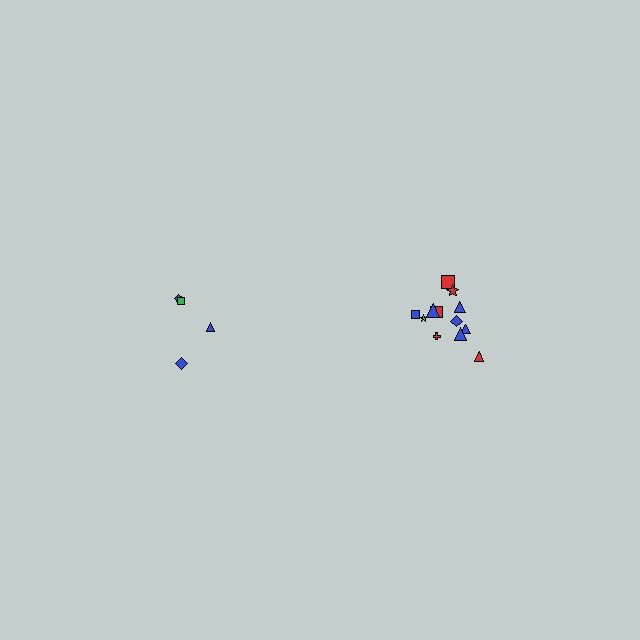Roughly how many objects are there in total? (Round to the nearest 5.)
Roughly 15 objects in total.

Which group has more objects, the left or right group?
The right group.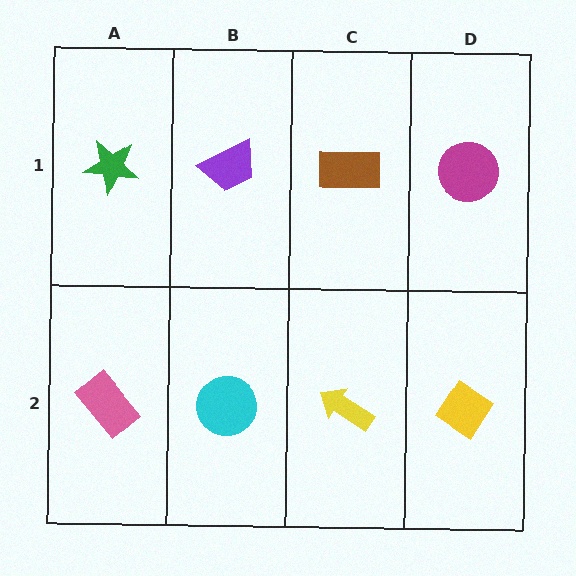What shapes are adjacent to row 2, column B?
A purple trapezoid (row 1, column B), a pink rectangle (row 2, column A), a yellow arrow (row 2, column C).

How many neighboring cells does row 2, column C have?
3.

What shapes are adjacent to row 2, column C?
A brown rectangle (row 1, column C), a cyan circle (row 2, column B), a yellow diamond (row 2, column D).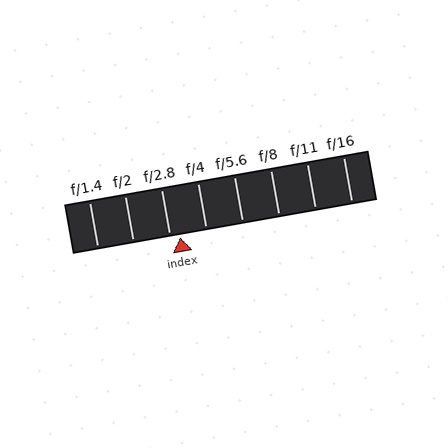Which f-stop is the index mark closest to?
The index mark is closest to f/2.8.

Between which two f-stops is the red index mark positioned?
The index mark is between f/2.8 and f/4.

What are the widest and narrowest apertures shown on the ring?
The widest aperture shown is f/1.4 and the narrowest is f/16.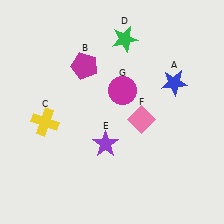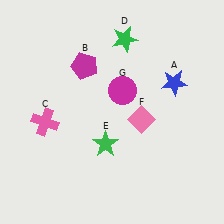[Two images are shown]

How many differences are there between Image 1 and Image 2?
There are 2 differences between the two images.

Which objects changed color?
C changed from yellow to pink. E changed from purple to green.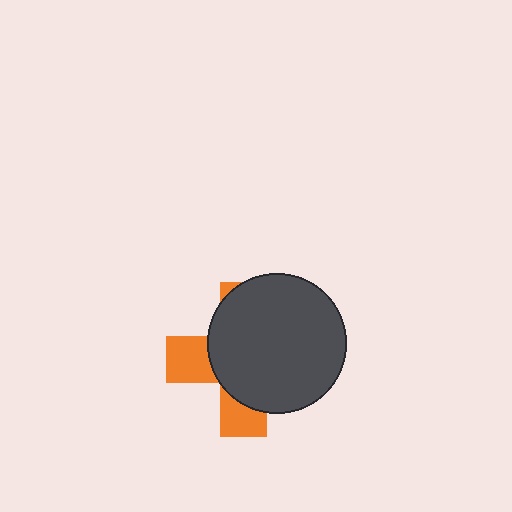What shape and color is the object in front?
The object in front is a dark gray circle.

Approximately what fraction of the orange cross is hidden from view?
Roughly 68% of the orange cross is hidden behind the dark gray circle.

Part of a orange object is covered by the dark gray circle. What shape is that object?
It is a cross.